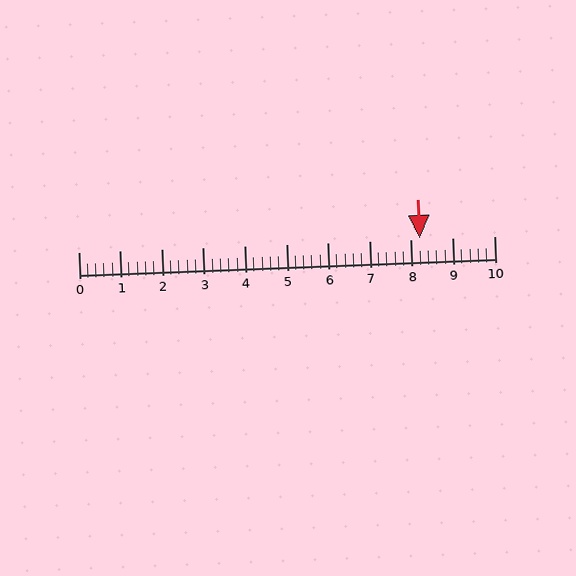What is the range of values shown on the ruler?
The ruler shows values from 0 to 10.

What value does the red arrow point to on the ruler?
The red arrow points to approximately 8.2.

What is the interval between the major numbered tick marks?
The major tick marks are spaced 1 units apart.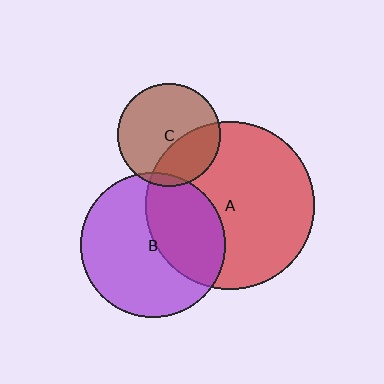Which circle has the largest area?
Circle A (red).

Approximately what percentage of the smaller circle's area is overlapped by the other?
Approximately 35%.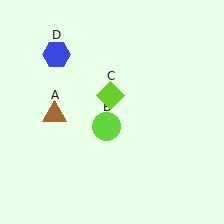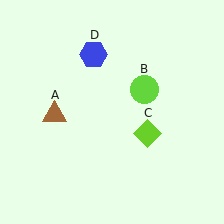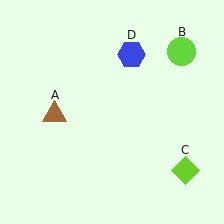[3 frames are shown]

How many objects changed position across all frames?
3 objects changed position: lime circle (object B), lime diamond (object C), blue hexagon (object D).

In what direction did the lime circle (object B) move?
The lime circle (object B) moved up and to the right.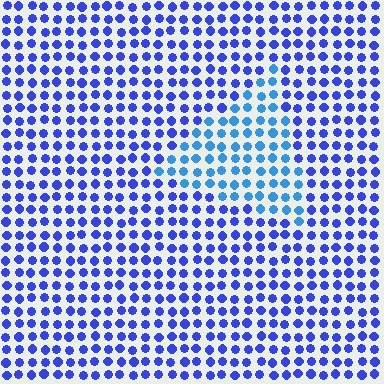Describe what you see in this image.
The image is filled with small blue elements in a uniform arrangement. A triangle-shaped region is visible where the elements are tinted to a slightly different hue, forming a subtle color boundary.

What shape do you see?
I see a triangle.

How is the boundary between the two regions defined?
The boundary is defined purely by a slight shift in hue (about 31 degrees). Spacing, size, and orientation are identical on both sides.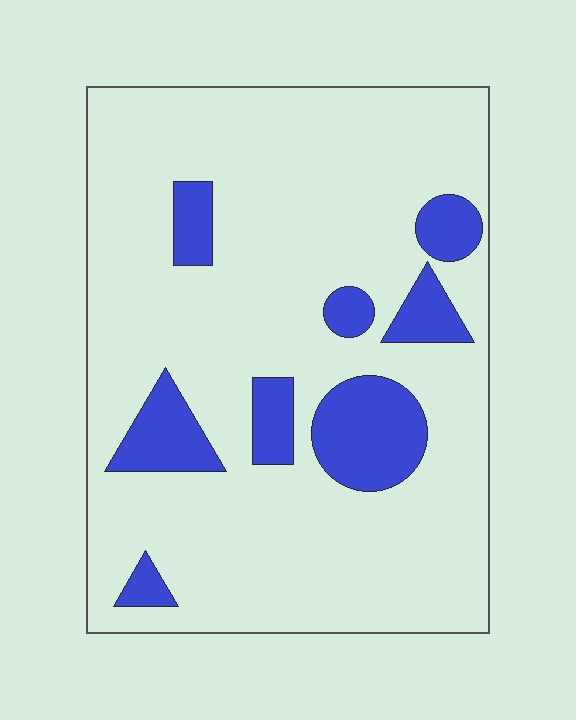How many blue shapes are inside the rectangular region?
8.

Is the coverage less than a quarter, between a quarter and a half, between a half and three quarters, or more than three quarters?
Less than a quarter.